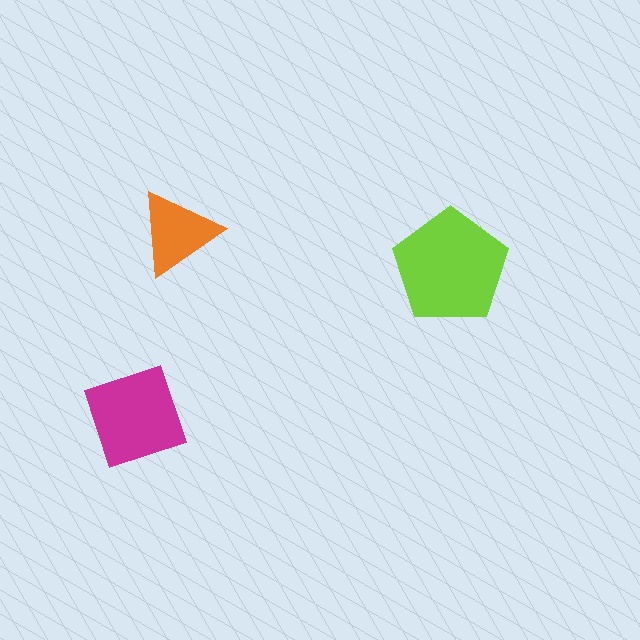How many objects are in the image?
There are 3 objects in the image.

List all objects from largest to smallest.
The lime pentagon, the magenta diamond, the orange triangle.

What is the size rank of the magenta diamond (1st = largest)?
2nd.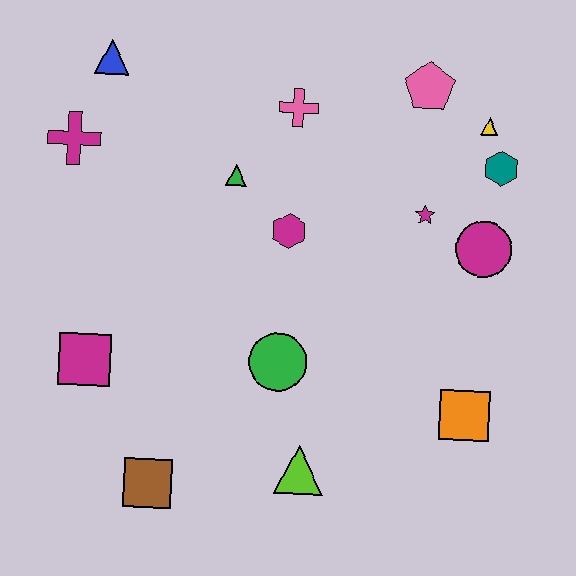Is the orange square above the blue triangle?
No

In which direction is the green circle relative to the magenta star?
The green circle is below the magenta star.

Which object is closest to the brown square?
The magenta square is closest to the brown square.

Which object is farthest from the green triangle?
The orange square is farthest from the green triangle.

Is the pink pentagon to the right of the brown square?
Yes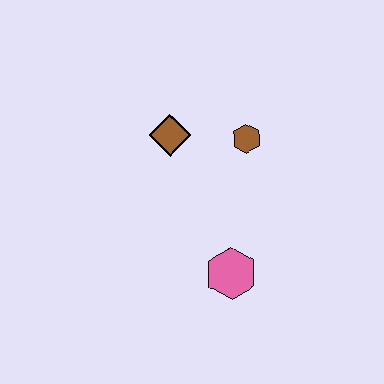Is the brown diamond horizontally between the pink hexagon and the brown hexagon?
No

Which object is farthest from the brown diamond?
The pink hexagon is farthest from the brown diamond.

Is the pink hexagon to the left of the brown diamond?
No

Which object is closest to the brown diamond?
The brown hexagon is closest to the brown diamond.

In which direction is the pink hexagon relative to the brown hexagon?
The pink hexagon is below the brown hexagon.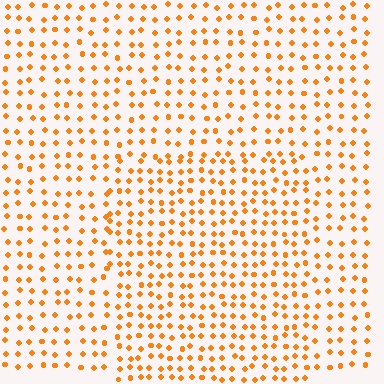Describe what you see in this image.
The image contains small orange elements arranged at two different densities. A rectangle-shaped region is visible where the elements are more densely packed than the surrounding area.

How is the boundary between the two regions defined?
The boundary is defined by a change in element density (approximately 1.4x ratio). All elements are the same color, size, and shape.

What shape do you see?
I see a rectangle.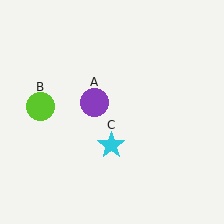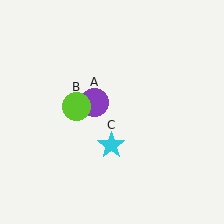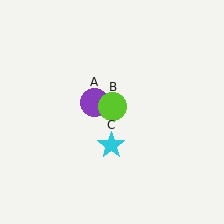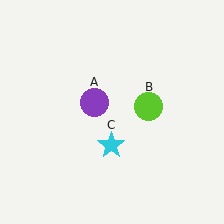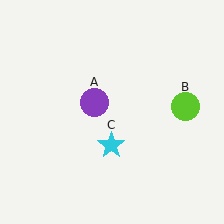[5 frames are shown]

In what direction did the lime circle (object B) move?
The lime circle (object B) moved right.